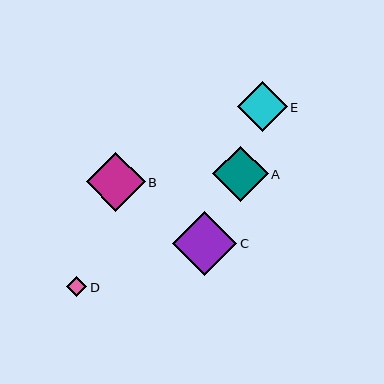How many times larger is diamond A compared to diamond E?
Diamond A is approximately 1.1 times the size of diamond E.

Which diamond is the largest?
Diamond C is the largest with a size of approximately 64 pixels.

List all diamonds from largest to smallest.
From largest to smallest: C, B, A, E, D.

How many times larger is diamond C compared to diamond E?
Diamond C is approximately 1.3 times the size of diamond E.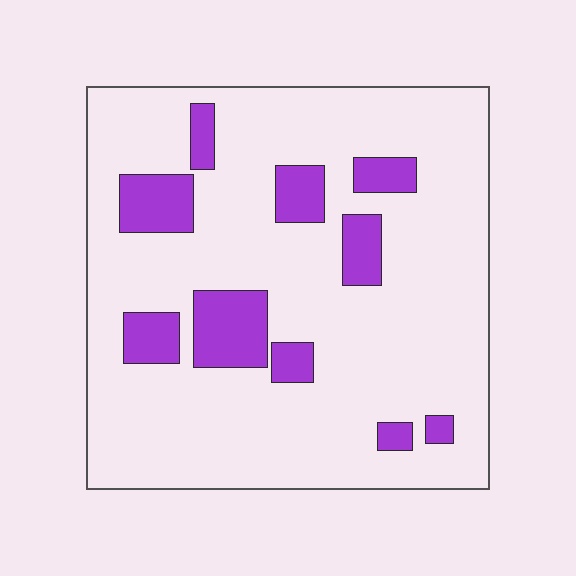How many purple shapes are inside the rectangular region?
10.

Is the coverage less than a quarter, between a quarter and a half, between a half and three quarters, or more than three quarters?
Less than a quarter.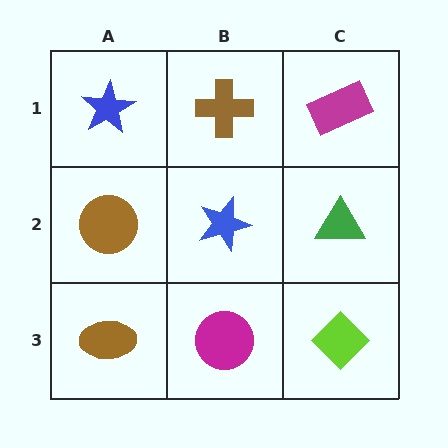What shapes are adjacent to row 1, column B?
A blue star (row 2, column B), a blue star (row 1, column A), a magenta rectangle (row 1, column C).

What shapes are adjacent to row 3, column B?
A blue star (row 2, column B), a brown ellipse (row 3, column A), a lime diamond (row 3, column C).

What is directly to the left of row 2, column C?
A blue star.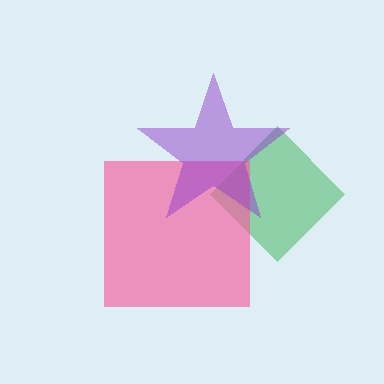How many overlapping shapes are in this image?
There are 3 overlapping shapes in the image.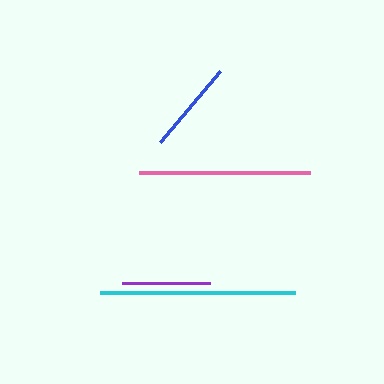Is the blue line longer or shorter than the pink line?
The pink line is longer than the blue line.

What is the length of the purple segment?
The purple segment is approximately 88 pixels long.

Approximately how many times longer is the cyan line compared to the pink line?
The cyan line is approximately 1.1 times the length of the pink line.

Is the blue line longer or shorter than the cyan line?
The cyan line is longer than the blue line.